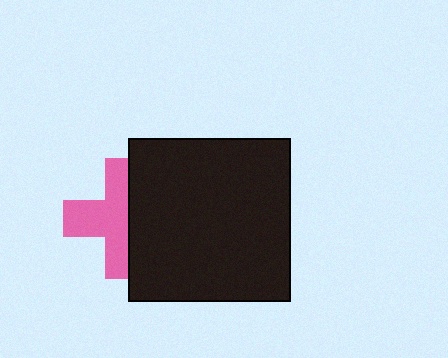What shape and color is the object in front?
The object in front is a black square.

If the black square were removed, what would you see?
You would see the complete pink cross.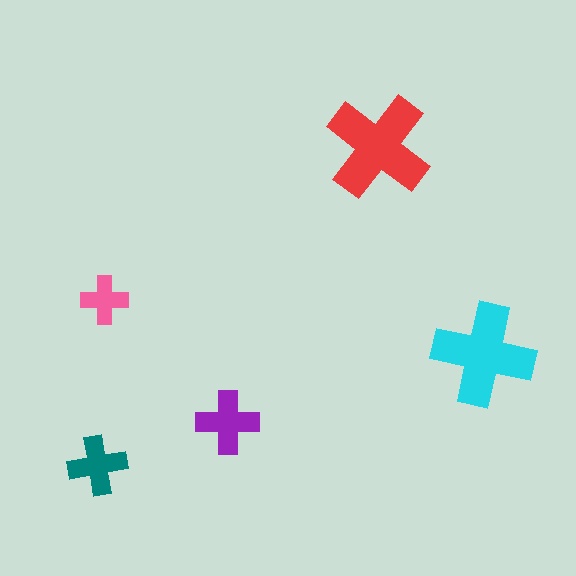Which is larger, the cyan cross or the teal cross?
The cyan one.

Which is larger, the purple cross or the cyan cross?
The cyan one.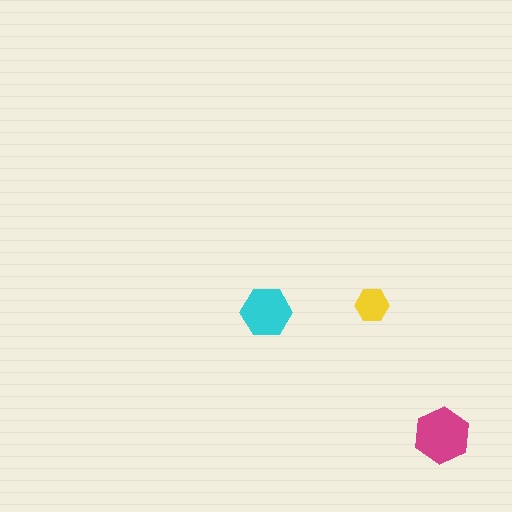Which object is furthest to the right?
The magenta hexagon is rightmost.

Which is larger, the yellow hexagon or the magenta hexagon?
The magenta one.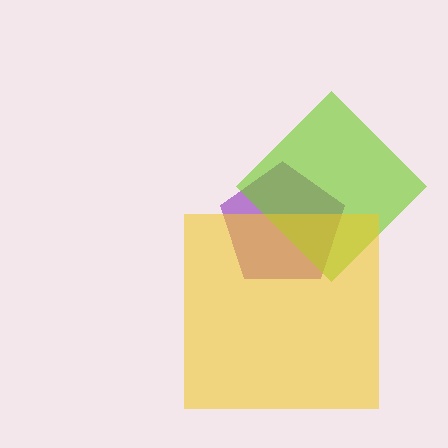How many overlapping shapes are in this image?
There are 3 overlapping shapes in the image.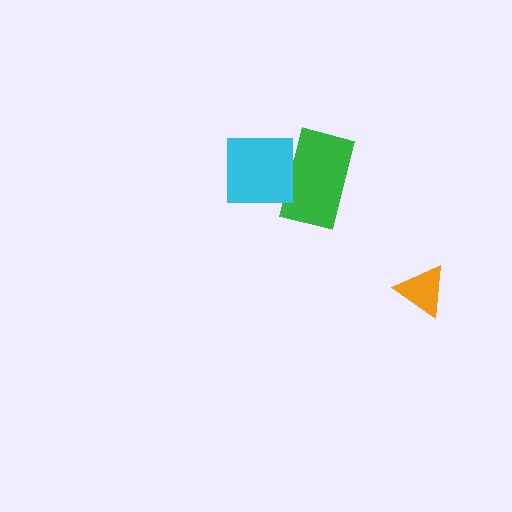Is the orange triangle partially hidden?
No, no other shape covers it.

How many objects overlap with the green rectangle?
1 object overlaps with the green rectangle.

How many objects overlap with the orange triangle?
0 objects overlap with the orange triangle.